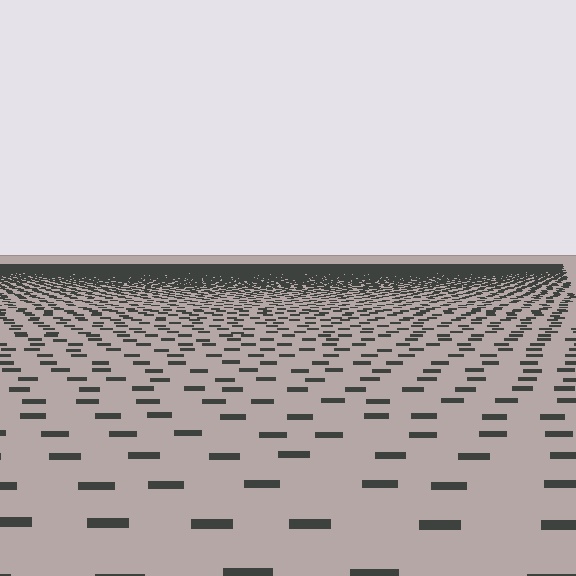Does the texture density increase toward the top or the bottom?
Density increases toward the top.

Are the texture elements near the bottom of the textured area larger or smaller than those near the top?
Larger. Near the bottom, elements are closer to the viewer and appear at a bigger on-screen size.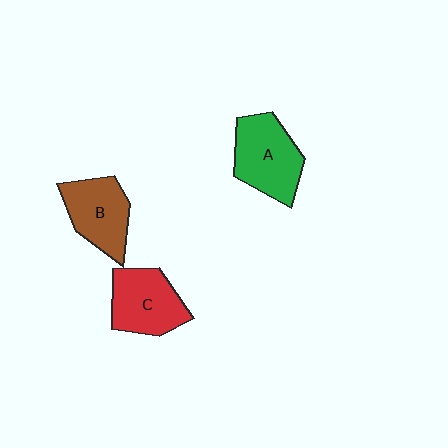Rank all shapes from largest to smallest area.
From largest to smallest: A (green), C (red), B (brown).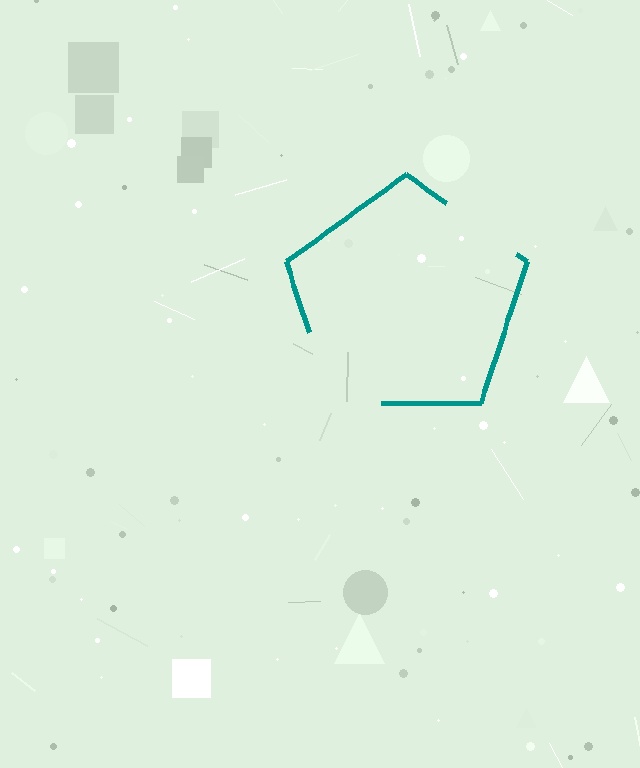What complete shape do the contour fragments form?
The contour fragments form a pentagon.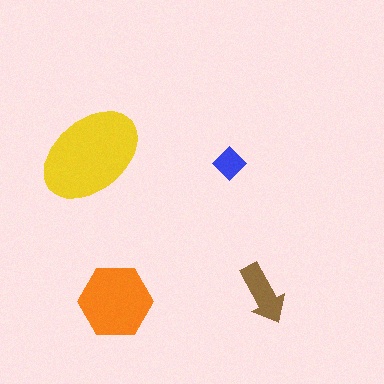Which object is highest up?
The yellow ellipse is topmost.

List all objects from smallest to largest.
The blue diamond, the brown arrow, the orange hexagon, the yellow ellipse.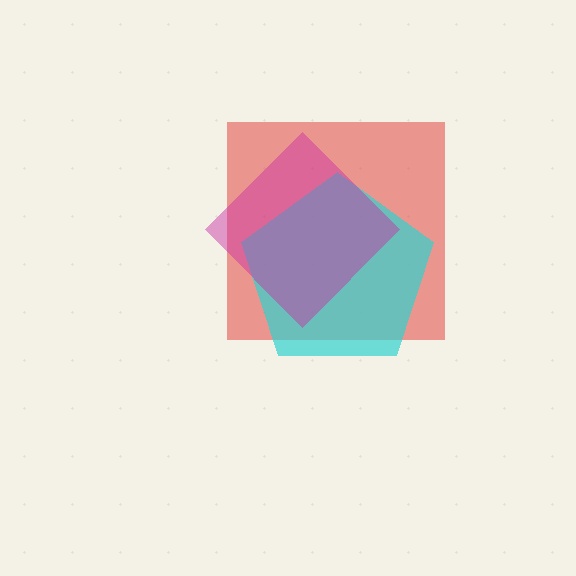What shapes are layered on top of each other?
The layered shapes are: a red square, a cyan pentagon, a magenta diamond.